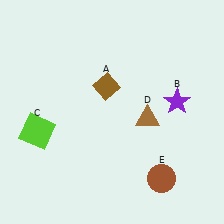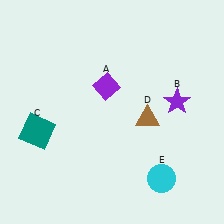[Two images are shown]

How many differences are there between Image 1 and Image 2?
There are 3 differences between the two images.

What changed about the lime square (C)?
In Image 1, C is lime. In Image 2, it changed to teal.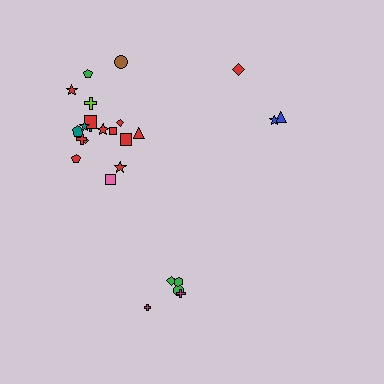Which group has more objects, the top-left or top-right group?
The top-left group.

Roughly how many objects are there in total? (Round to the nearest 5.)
Roughly 25 objects in total.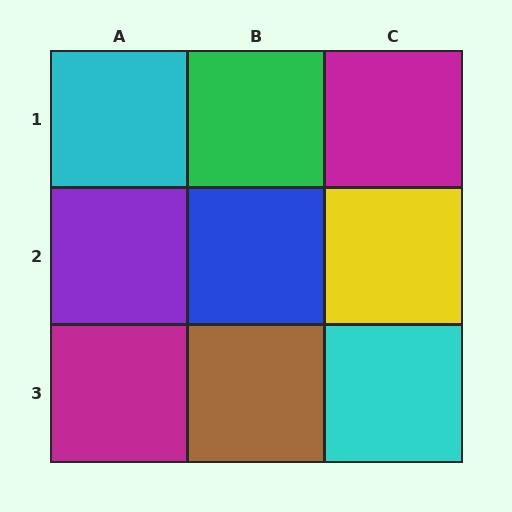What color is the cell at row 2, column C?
Yellow.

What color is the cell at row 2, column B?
Blue.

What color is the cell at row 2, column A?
Purple.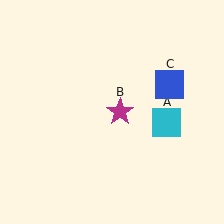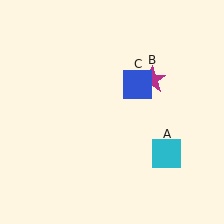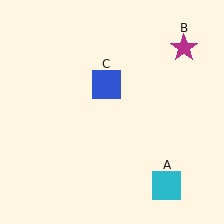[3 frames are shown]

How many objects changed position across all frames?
3 objects changed position: cyan square (object A), magenta star (object B), blue square (object C).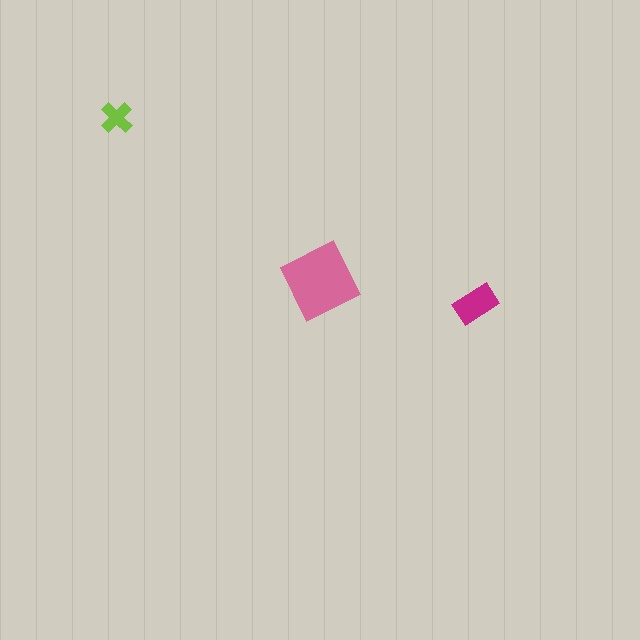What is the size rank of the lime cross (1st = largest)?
3rd.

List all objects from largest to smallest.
The pink square, the magenta rectangle, the lime cross.